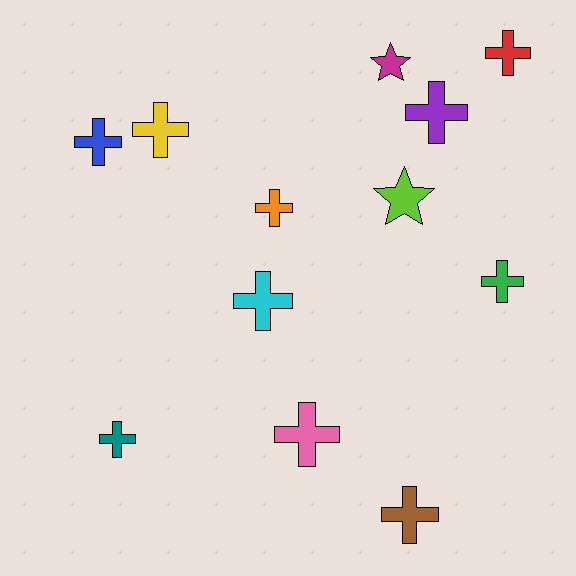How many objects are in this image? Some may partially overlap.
There are 12 objects.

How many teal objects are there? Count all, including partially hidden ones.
There is 1 teal object.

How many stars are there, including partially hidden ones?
There are 2 stars.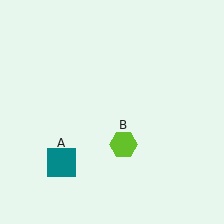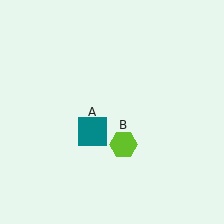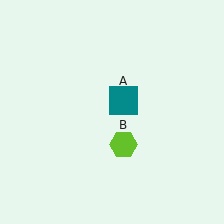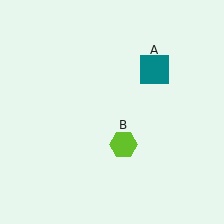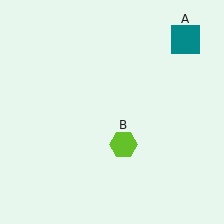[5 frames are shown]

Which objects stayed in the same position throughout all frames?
Lime hexagon (object B) remained stationary.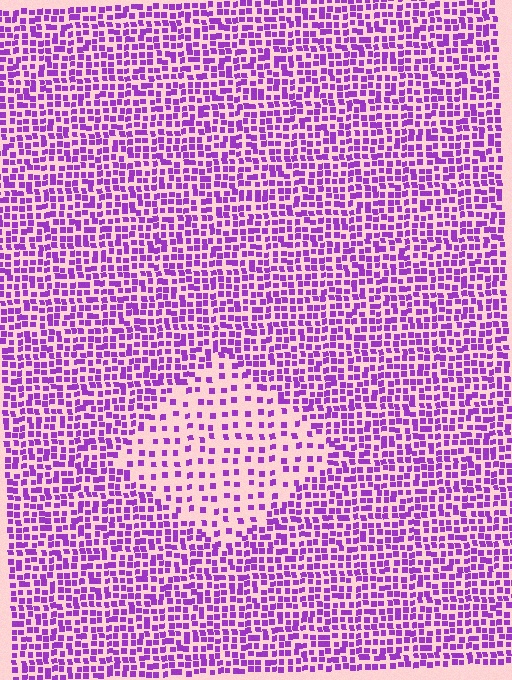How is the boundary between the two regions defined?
The boundary is defined by a change in element density (approximately 2.3x ratio). All elements are the same color, size, and shape.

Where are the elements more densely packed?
The elements are more densely packed outside the diamond boundary.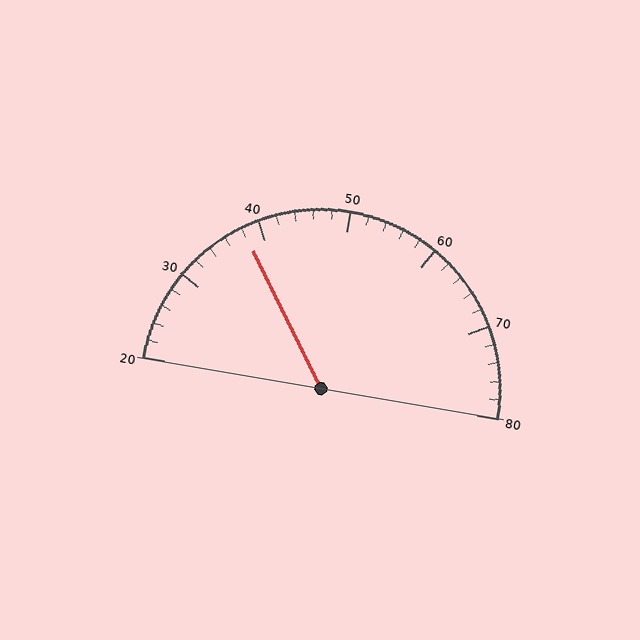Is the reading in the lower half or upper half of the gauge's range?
The reading is in the lower half of the range (20 to 80).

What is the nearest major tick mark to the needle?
The nearest major tick mark is 40.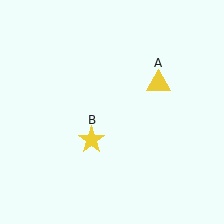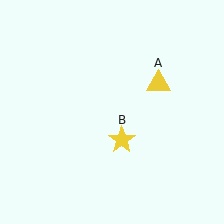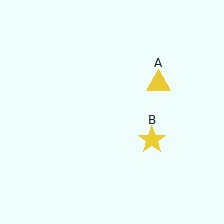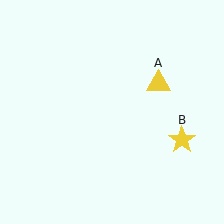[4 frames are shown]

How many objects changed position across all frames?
1 object changed position: yellow star (object B).